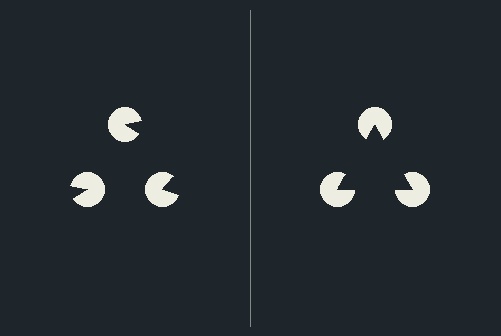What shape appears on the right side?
An illusory triangle.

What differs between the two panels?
The pac-man discs are positioned identically on both sides; only the wedge orientations differ. On the right they align to a triangle; on the left they are misaligned.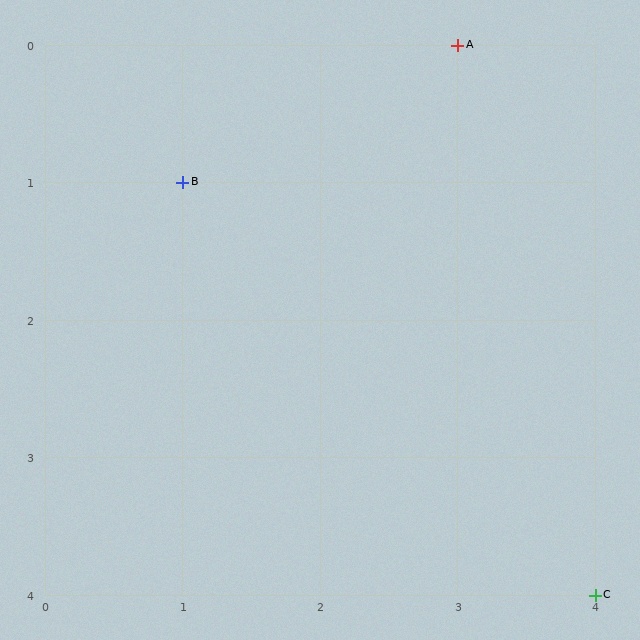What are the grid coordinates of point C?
Point C is at grid coordinates (4, 4).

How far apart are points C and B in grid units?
Points C and B are 3 columns and 3 rows apart (about 4.2 grid units diagonally).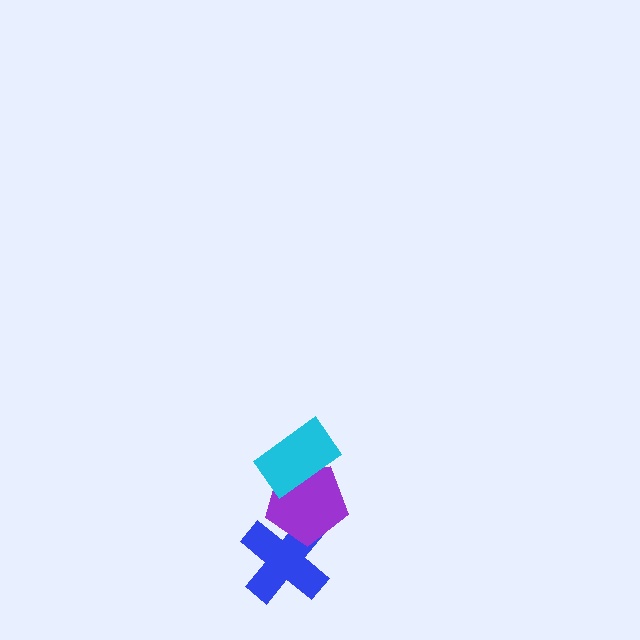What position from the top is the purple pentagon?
The purple pentagon is 2nd from the top.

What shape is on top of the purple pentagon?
The cyan rectangle is on top of the purple pentagon.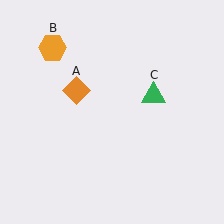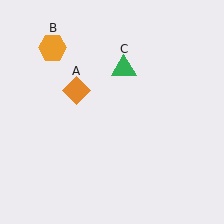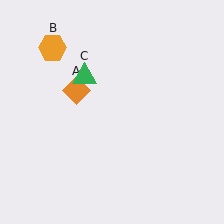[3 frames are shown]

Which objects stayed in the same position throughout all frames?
Orange diamond (object A) and orange hexagon (object B) remained stationary.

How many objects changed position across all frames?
1 object changed position: green triangle (object C).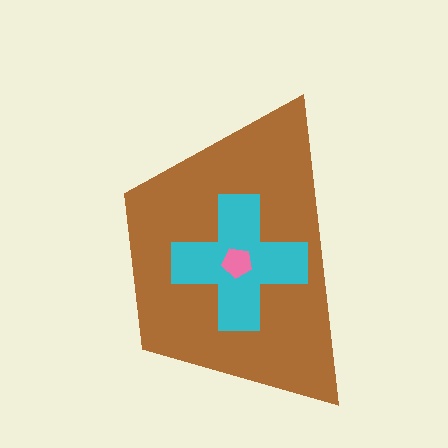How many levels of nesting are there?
3.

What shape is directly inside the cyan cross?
The pink pentagon.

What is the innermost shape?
The pink pentagon.